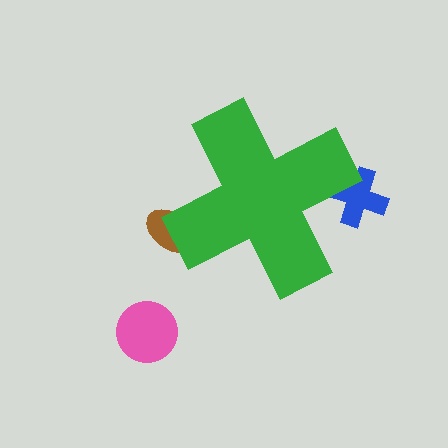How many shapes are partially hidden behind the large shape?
2 shapes are partially hidden.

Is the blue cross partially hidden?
Yes, the blue cross is partially hidden behind the green cross.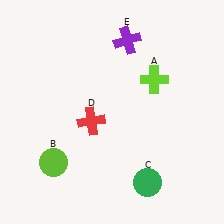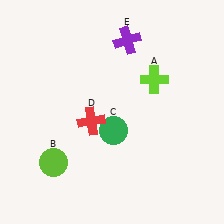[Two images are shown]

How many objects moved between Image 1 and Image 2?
1 object moved between the two images.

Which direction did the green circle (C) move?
The green circle (C) moved up.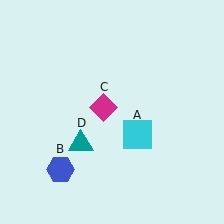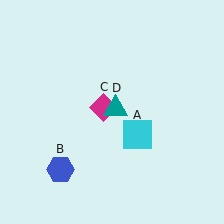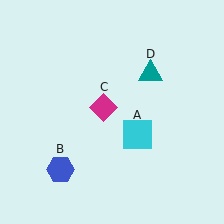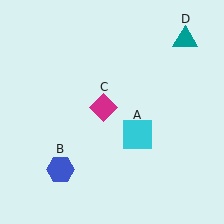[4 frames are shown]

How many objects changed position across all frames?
1 object changed position: teal triangle (object D).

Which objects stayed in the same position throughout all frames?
Cyan square (object A) and blue hexagon (object B) and magenta diamond (object C) remained stationary.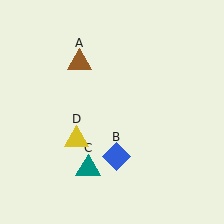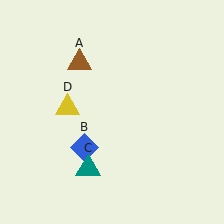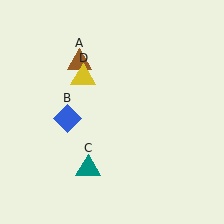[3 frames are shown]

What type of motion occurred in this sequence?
The blue diamond (object B), yellow triangle (object D) rotated clockwise around the center of the scene.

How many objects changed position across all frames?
2 objects changed position: blue diamond (object B), yellow triangle (object D).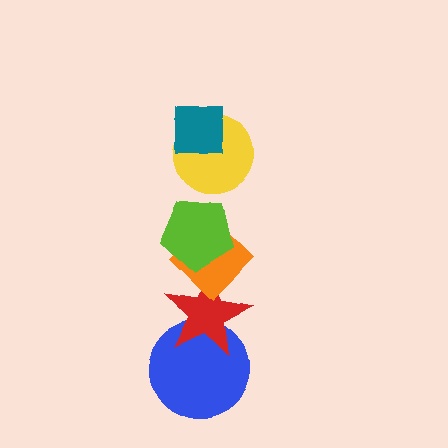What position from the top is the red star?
The red star is 5th from the top.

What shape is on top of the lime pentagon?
The yellow circle is on top of the lime pentagon.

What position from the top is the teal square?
The teal square is 1st from the top.